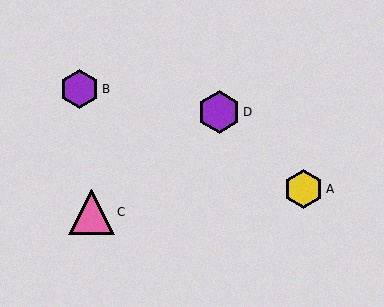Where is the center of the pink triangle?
The center of the pink triangle is at (91, 212).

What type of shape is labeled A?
Shape A is a yellow hexagon.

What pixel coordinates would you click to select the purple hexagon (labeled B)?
Click at (79, 89) to select the purple hexagon B.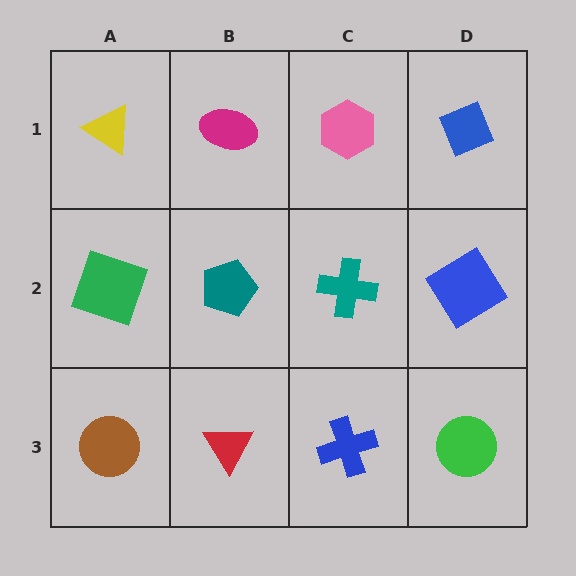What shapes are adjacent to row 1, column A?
A green square (row 2, column A), a magenta ellipse (row 1, column B).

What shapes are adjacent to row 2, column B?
A magenta ellipse (row 1, column B), a red triangle (row 3, column B), a green square (row 2, column A), a teal cross (row 2, column C).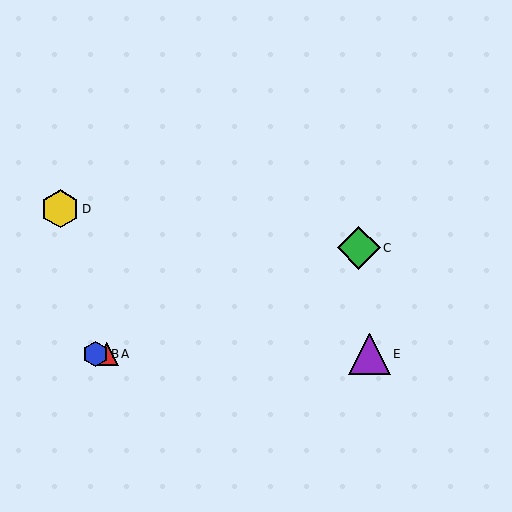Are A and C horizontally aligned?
No, A is at y≈354 and C is at y≈248.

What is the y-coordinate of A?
Object A is at y≈354.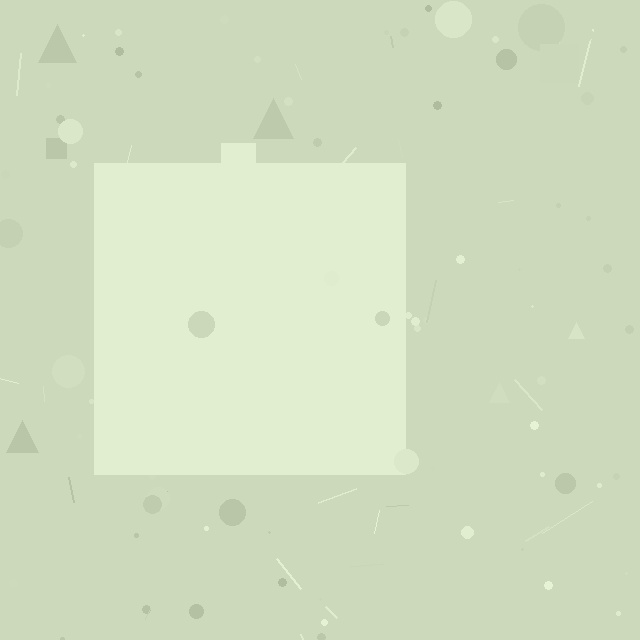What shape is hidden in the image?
A square is hidden in the image.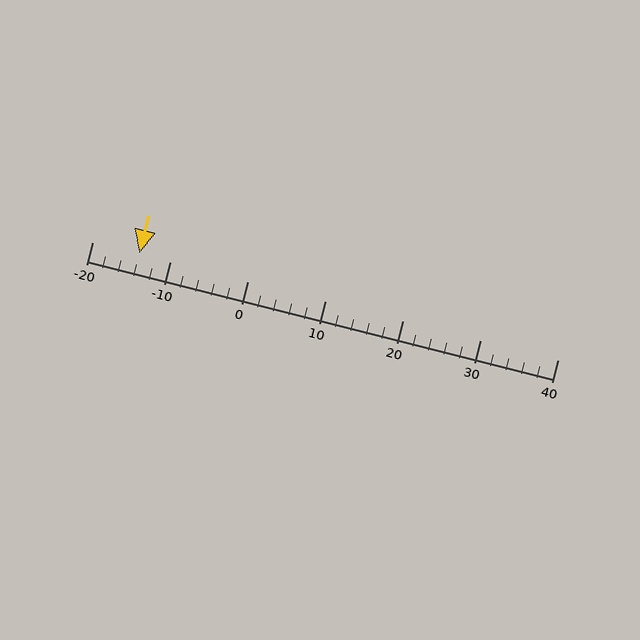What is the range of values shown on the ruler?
The ruler shows values from -20 to 40.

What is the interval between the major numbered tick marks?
The major tick marks are spaced 10 units apart.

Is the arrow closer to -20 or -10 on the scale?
The arrow is closer to -10.